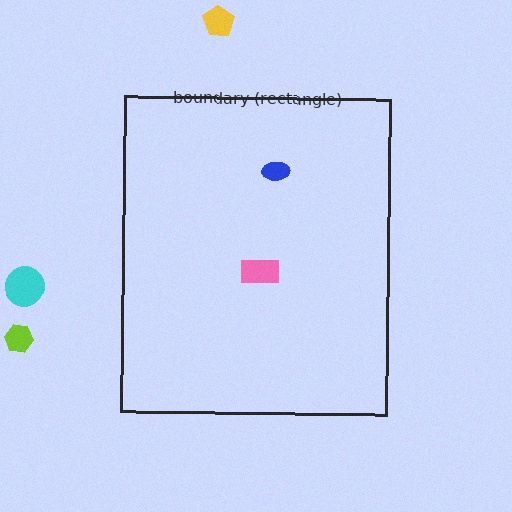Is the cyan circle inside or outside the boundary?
Outside.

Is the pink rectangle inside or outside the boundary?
Inside.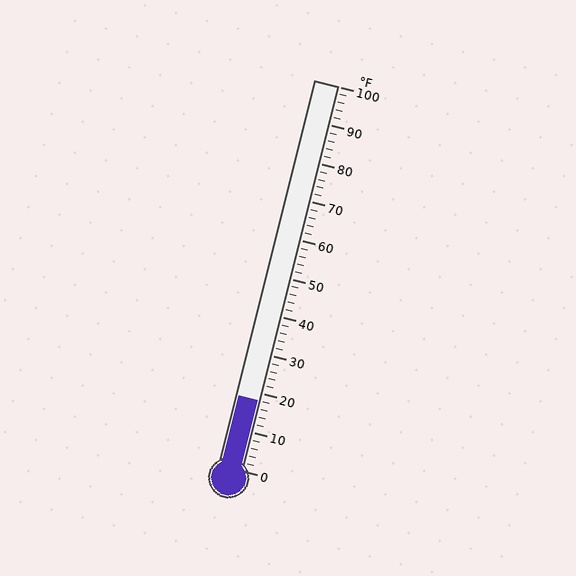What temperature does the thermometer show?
The thermometer shows approximately 18°F.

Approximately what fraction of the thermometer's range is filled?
The thermometer is filled to approximately 20% of its range.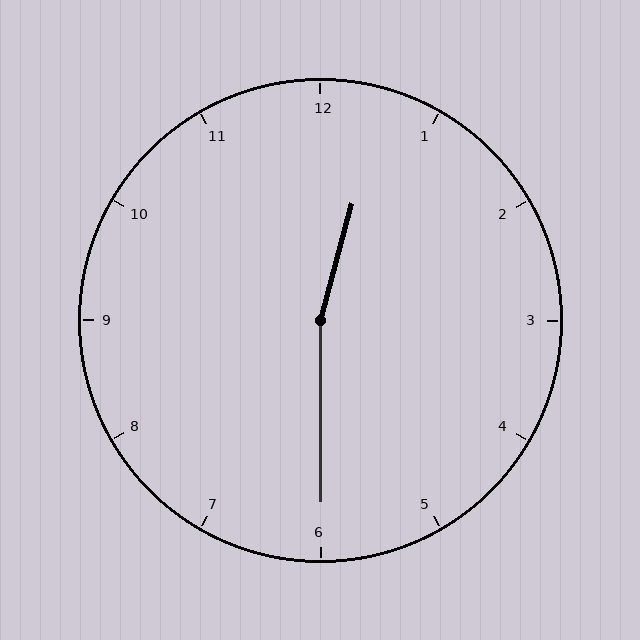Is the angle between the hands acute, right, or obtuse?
It is obtuse.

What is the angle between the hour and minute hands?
Approximately 165 degrees.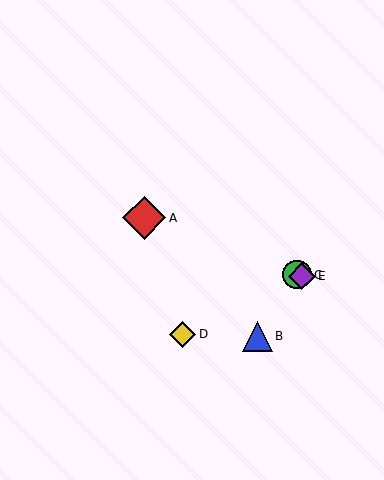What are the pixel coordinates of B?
Object B is at (257, 336).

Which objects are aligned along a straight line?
Objects A, C, E are aligned along a straight line.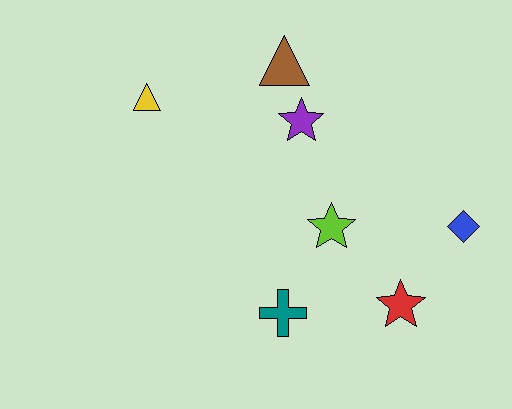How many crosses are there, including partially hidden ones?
There is 1 cross.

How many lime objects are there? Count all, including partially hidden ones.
There is 1 lime object.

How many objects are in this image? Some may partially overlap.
There are 7 objects.